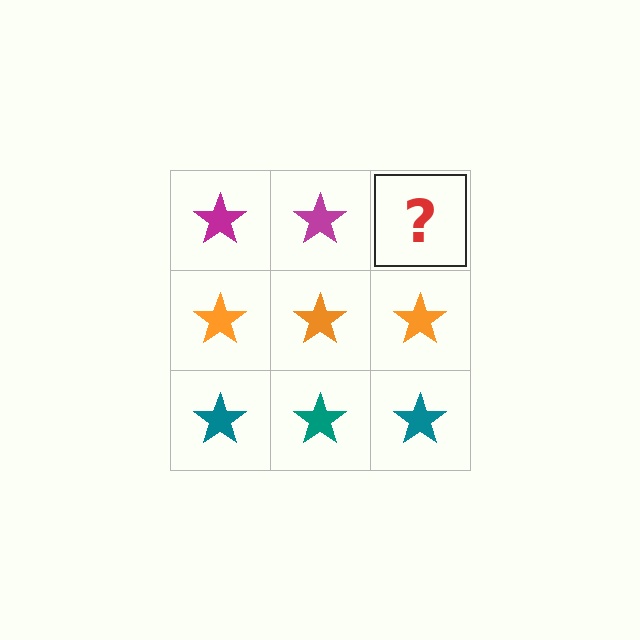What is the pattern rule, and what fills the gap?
The rule is that each row has a consistent color. The gap should be filled with a magenta star.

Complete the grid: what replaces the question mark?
The question mark should be replaced with a magenta star.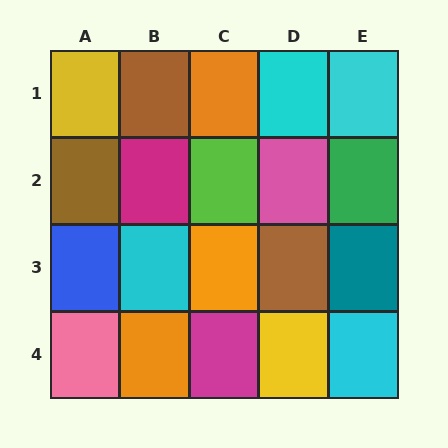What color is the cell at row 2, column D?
Pink.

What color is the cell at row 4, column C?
Magenta.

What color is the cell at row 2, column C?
Lime.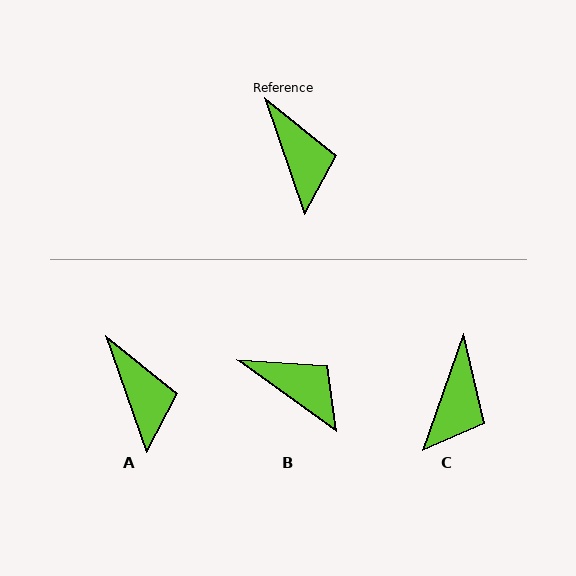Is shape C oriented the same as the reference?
No, it is off by about 39 degrees.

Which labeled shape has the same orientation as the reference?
A.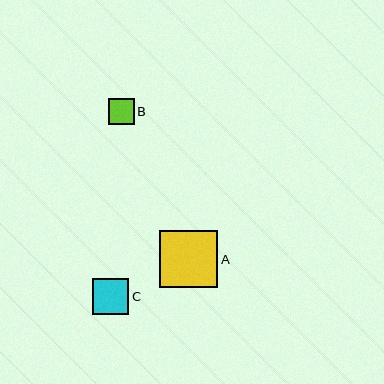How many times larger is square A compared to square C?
Square A is approximately 1.6 times the size of square C.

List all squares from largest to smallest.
From largest to smallest: A, C, B.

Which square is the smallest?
Square B is the smallest with a size of approximately 26 pixels.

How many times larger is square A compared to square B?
Square A is approximately 2.2 times the size of square B.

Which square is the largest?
Square A is the largest with a size of approximately 58 pixels.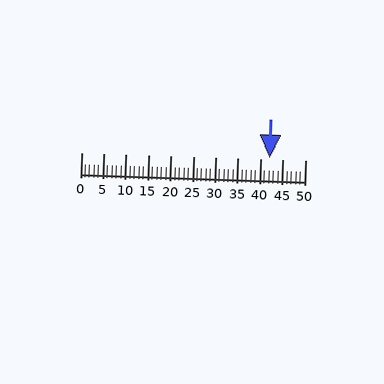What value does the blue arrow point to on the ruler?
The blue arrow points to approximately 42.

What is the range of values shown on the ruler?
The ruler shows values from 0 to 50.